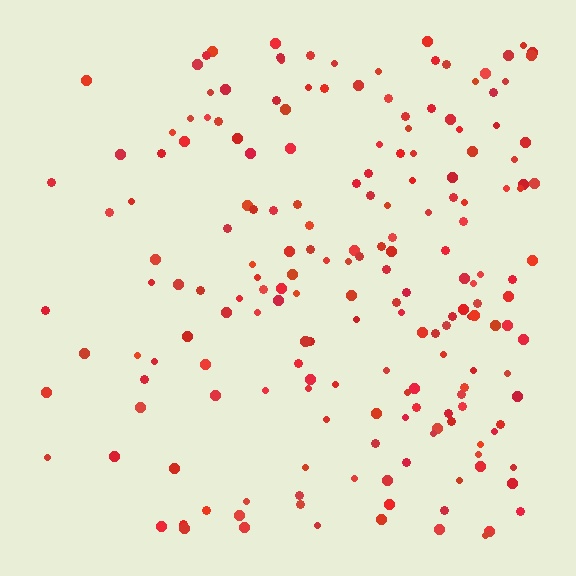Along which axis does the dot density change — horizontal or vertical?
Horizontal.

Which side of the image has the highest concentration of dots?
The right.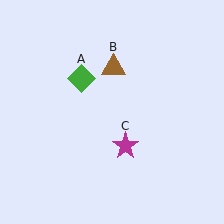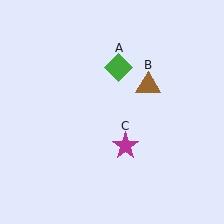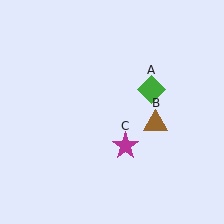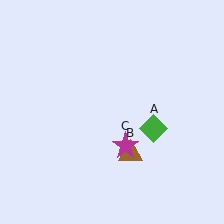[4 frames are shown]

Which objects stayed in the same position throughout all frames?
Magenta star (object C) remained stationary.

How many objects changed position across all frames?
2 objects changed position: green diamond (object A), brown triangle (object B).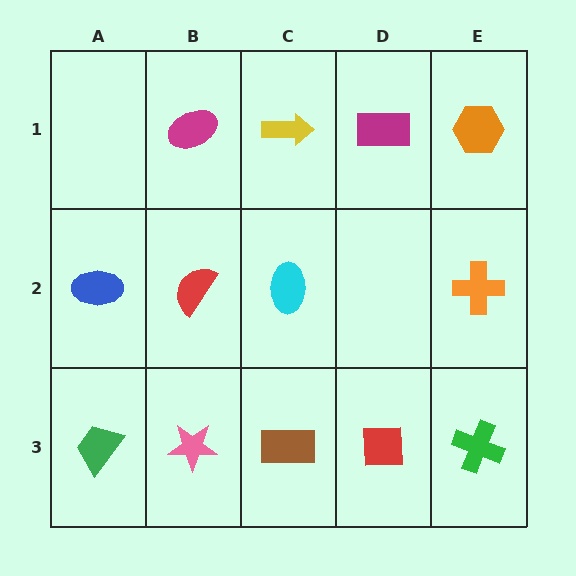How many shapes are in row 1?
4 shapes.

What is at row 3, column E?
A green cross.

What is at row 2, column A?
A blue ellipse.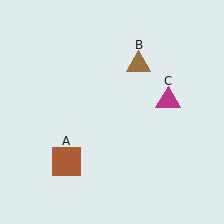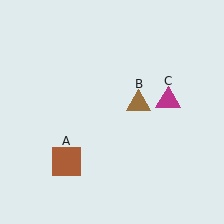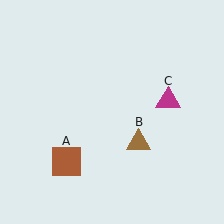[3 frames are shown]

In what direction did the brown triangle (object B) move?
The brown triangle (object B) moved down.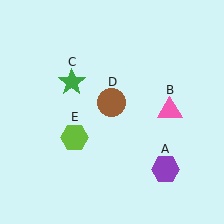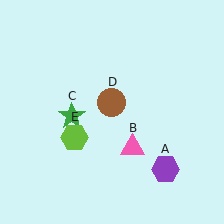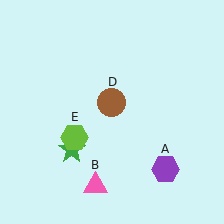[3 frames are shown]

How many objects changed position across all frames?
2 objects changed position: pink triangle (object B), green star (object C).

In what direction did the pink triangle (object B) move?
The pink triangle (object B) moved down and to the left.